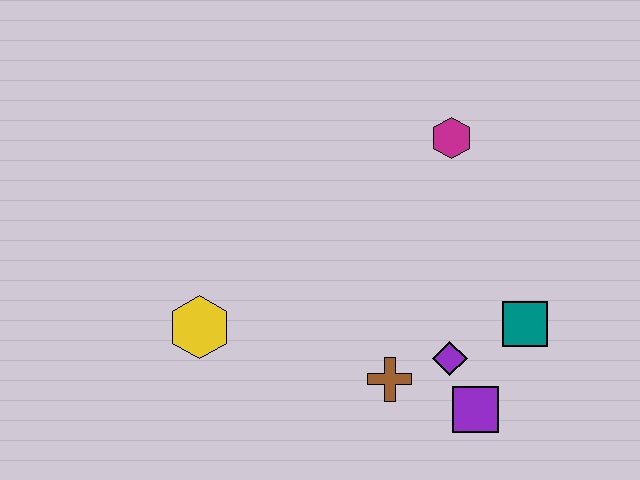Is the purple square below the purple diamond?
Yes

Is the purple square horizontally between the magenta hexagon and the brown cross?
No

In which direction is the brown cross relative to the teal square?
The brown cross is to the left of the teal square.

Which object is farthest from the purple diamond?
The yellow hexagon is farthest from the purple diamond.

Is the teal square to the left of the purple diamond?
No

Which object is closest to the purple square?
The purple diamond is closest to the purple square.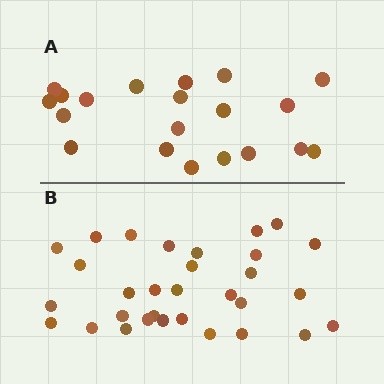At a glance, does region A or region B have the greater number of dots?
Region B (the bottom region) has more dots.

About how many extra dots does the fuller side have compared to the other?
Region B has roughly 12 or so more dots than region A.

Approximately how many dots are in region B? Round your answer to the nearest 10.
About 30 dots. (The exact count is 31, which rounds to 30.)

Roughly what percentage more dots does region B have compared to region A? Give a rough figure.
About 55% more.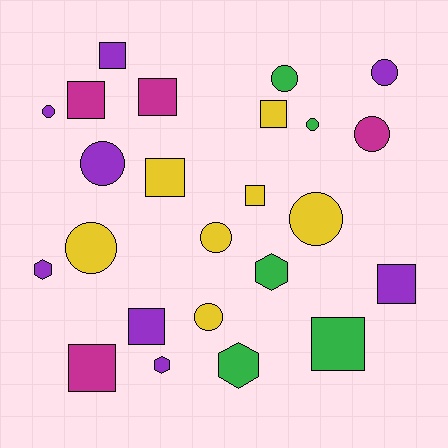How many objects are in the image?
There are 24 objects.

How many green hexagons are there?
There are 2 green hexagons.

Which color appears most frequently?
Purple, with 8 objects.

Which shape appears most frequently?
Square, with 10 objects.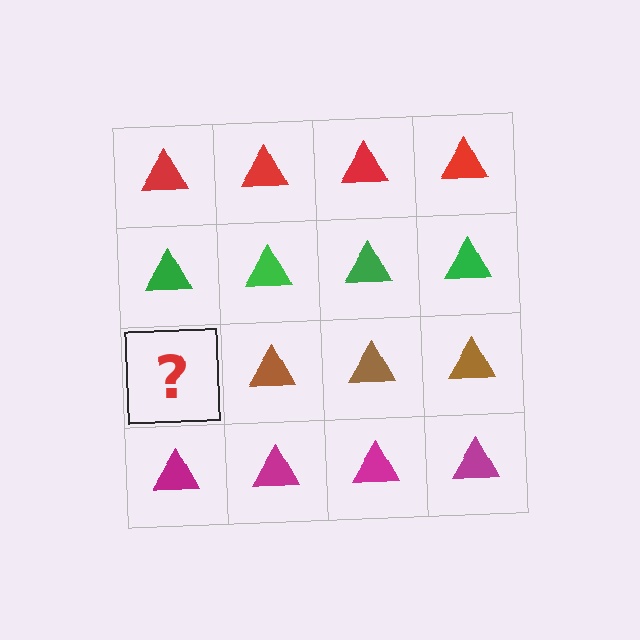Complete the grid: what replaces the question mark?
The question mark should be replaced with a brown triangle.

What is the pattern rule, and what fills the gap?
The rule is that each row has a consistent color. The gap should be filled with a brown triangle.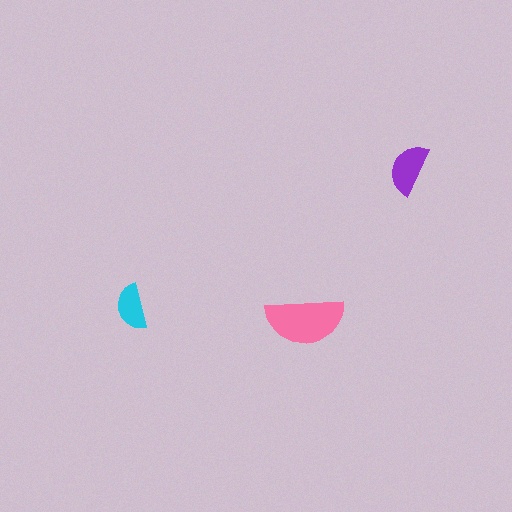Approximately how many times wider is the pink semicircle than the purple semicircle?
About 1.5 times wider.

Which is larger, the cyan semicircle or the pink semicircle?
The pink one.